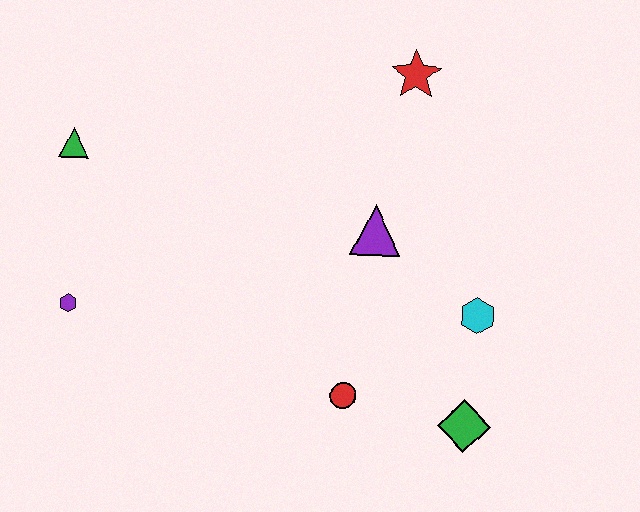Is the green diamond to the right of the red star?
Yes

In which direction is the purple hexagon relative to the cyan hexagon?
The purple hexagon is to the left of the cyan hexagon.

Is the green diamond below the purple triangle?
Yes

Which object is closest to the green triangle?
The purple hexagon is closest to the green triangle.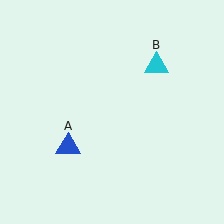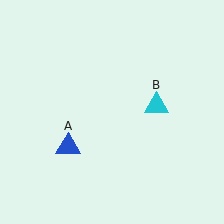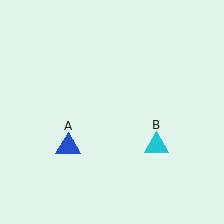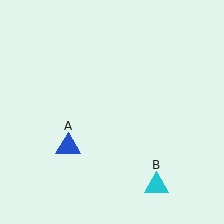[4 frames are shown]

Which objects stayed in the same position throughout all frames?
Blue triangle (object A) remained stationary.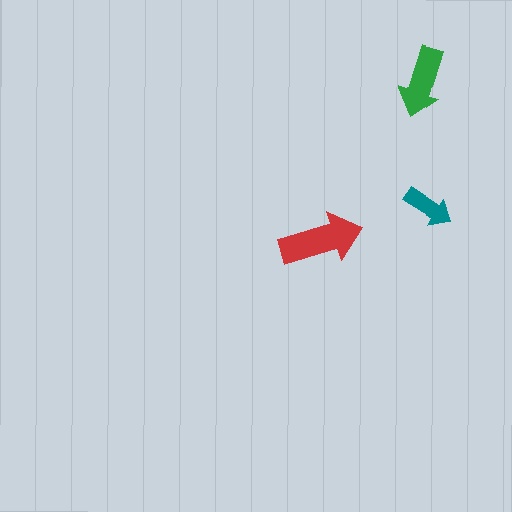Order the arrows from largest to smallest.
the red one, the green one, the teal one.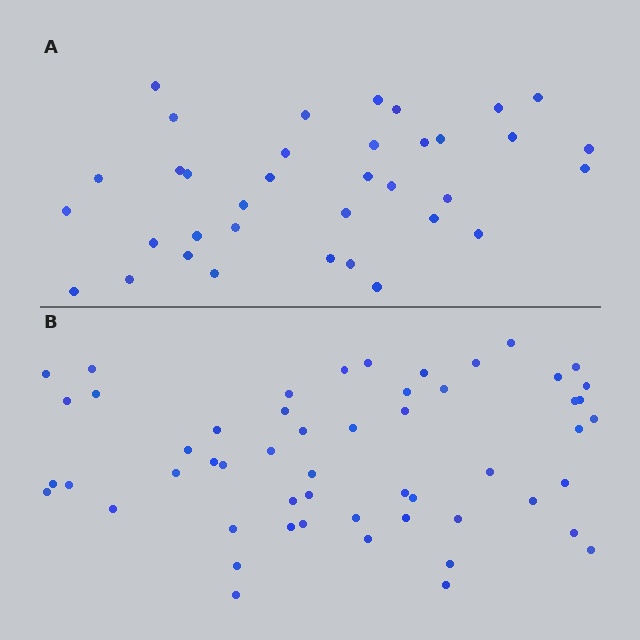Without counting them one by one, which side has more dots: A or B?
Region B (the bottom region) has more dots.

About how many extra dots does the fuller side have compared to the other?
Region B has approximately 20 more dots than region A.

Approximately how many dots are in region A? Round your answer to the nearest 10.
About 40 dots. (The exact count is 36, which rounds to 40.)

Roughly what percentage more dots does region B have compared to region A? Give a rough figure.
About 50% more.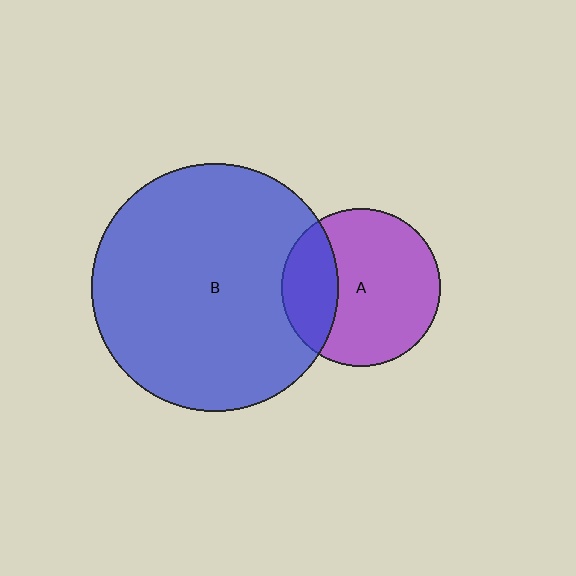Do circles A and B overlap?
Yes.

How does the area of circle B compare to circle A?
Approximately 2.4 times.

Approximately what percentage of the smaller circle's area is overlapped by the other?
Approximately 25%.